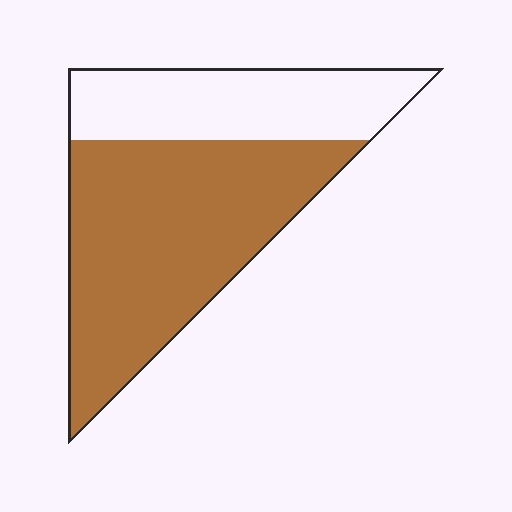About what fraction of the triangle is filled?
About two thirds (2/3).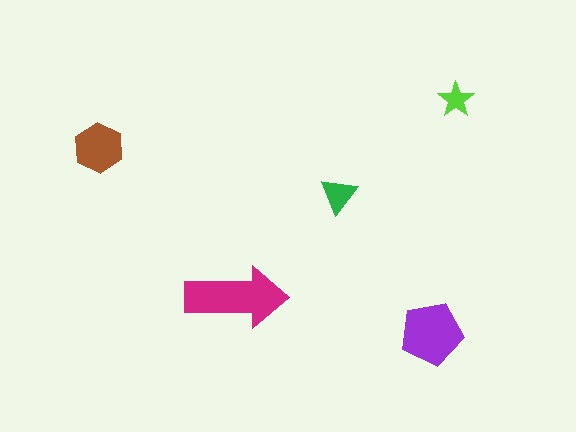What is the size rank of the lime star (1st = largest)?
5th.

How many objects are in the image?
There are 5 objects in the image.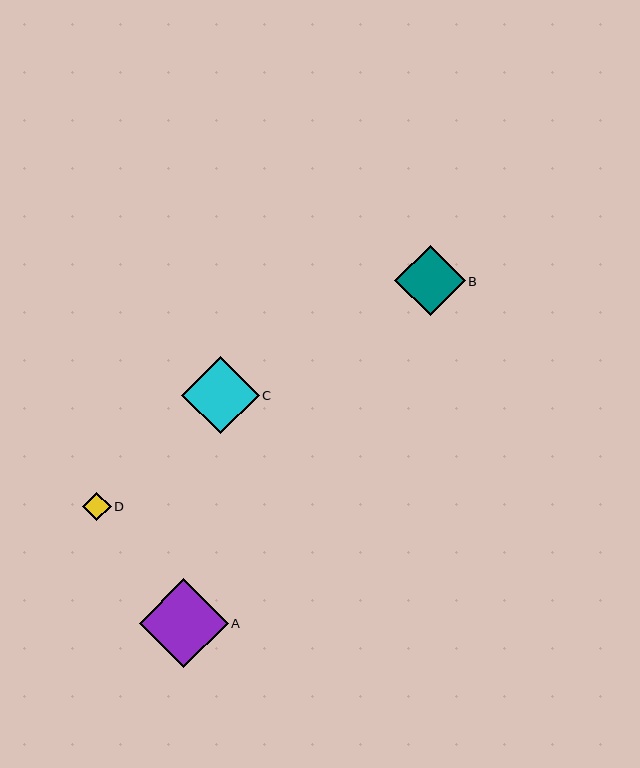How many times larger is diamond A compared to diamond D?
Diamond A is approximately 3.2 times the size of diamond D.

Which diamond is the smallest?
Diamond D is the smallest with a size of approximately 28 pixels.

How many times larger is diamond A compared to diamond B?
Diamond A is approximately 1.3 times the size of diamond B.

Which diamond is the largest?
Diamond A is the largest with a size of approximately 89 pixels.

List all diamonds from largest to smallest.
From largest to smallest: A, C, B, D.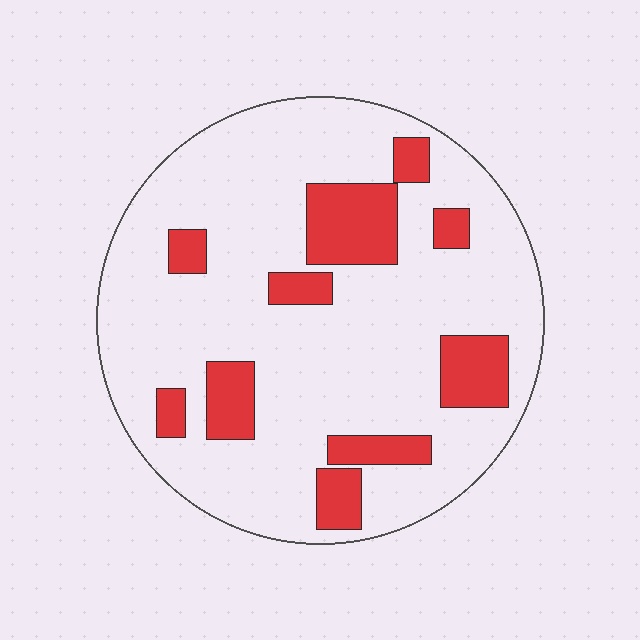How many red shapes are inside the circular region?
10.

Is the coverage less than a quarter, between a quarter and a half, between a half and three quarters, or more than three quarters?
Less than a quarter.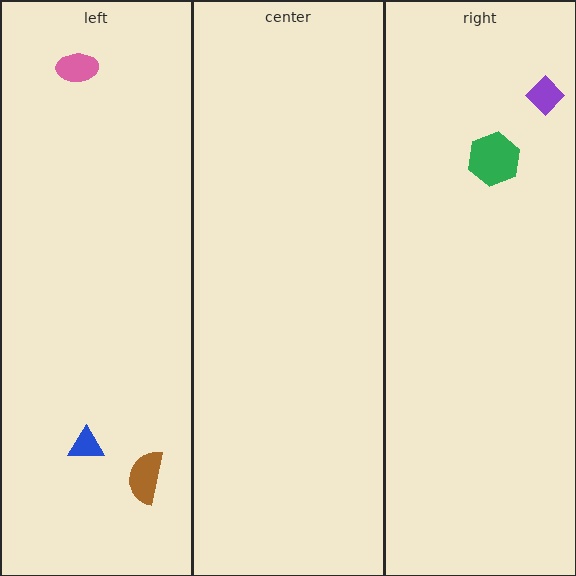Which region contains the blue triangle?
The left region.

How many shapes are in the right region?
2.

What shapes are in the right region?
The green hexagon, the purple diamond.